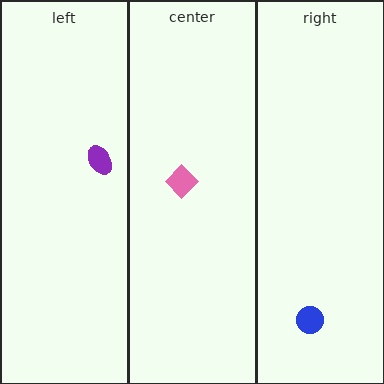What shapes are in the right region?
The blue circle.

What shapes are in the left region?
The purple ellipse.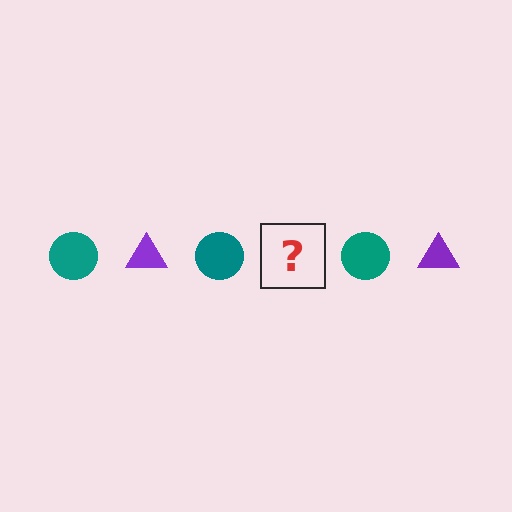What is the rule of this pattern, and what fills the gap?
The rule is that the pattern alternates between teal circle and purple triangle. The gap should be filled with a purple triangle.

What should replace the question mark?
The question mark should be replaced with a purple triangle.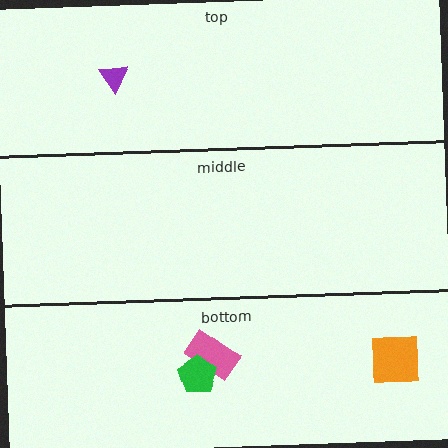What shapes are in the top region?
The purple triangle.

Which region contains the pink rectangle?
The bottom region.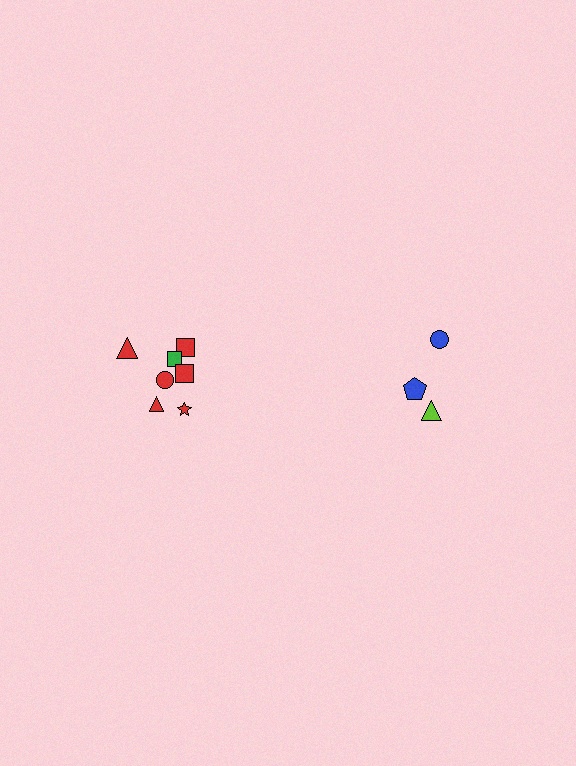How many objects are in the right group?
There are 3 objects.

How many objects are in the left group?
There are 7 objects.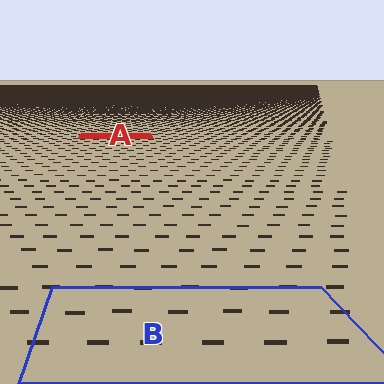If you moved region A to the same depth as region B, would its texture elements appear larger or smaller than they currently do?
They would appear larger. At a closer depth, the same texture elements are projected at a bigger on-screen size.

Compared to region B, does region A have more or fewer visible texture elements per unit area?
Region A has more texture elements per unit area — they are packed more densely because it is farther away.